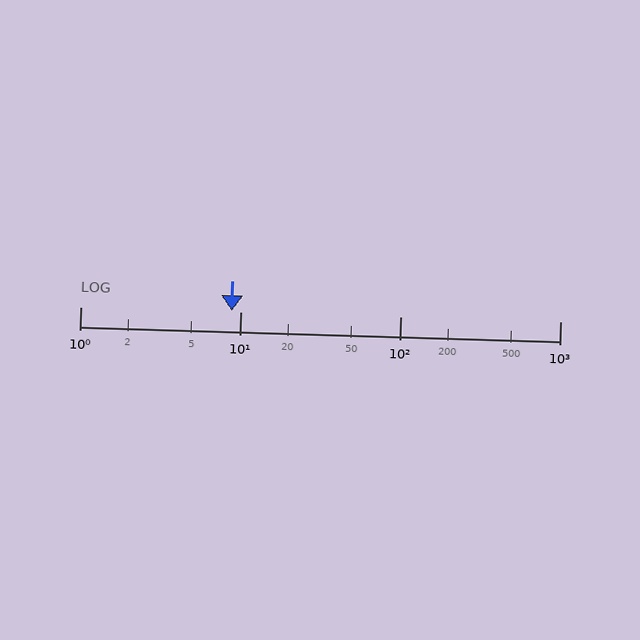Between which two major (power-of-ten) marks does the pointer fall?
The pointer is between 1 and 10.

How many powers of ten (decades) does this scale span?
The scale spans 3 decades, from 1 to 1000.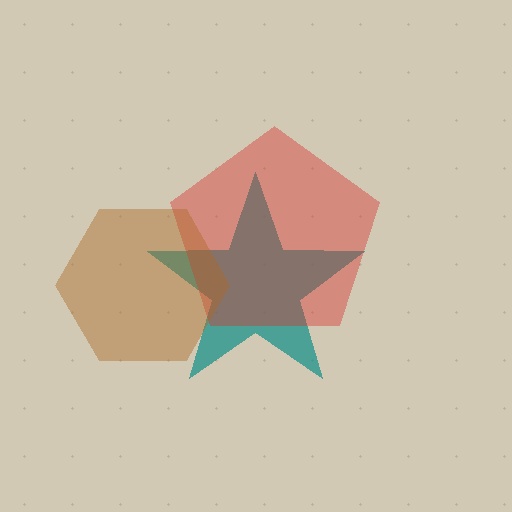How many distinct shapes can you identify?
There are 3 distinct shapes: a teal star, a red pentagon, a brown hexagon.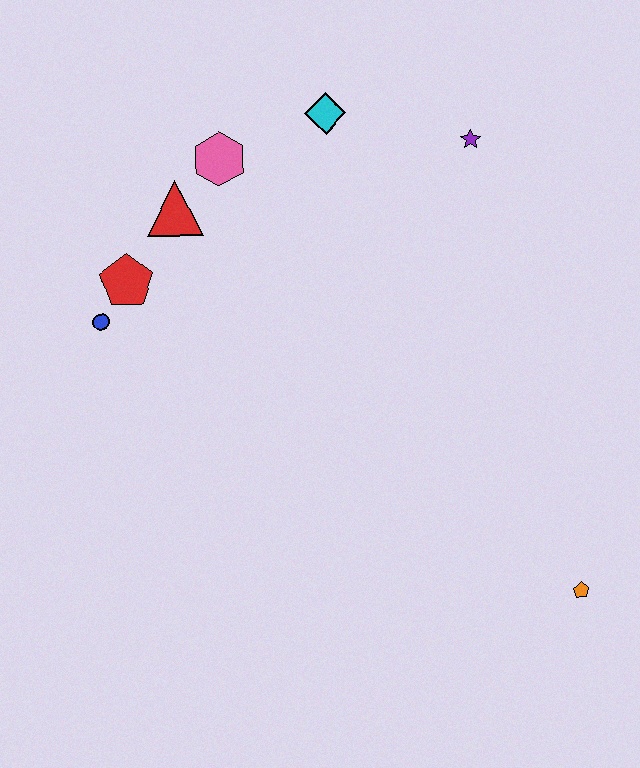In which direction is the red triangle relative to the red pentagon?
The red triangle is above the red pentagon.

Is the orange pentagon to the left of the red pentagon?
No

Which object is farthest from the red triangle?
The orange pentagon is farthest from the red triangle.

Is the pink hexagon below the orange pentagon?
No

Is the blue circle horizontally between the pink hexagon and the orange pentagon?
No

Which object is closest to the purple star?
The cyan diamond is closest to the purple star.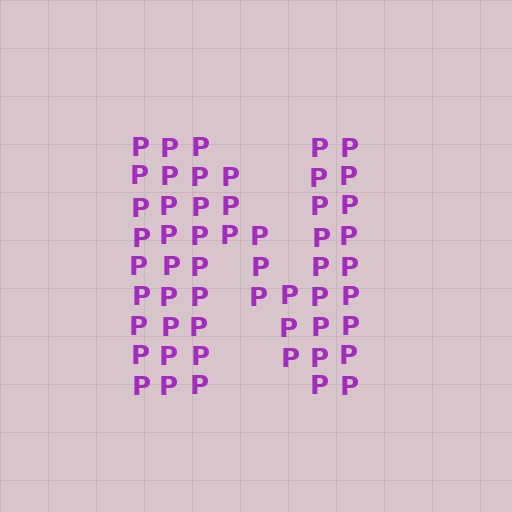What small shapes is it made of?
It is made of small letter P's.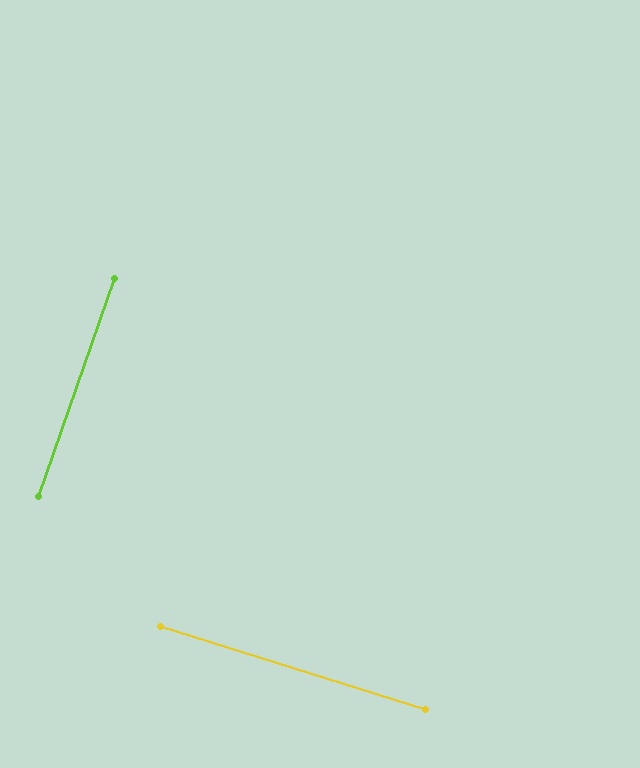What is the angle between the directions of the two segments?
Approximately 88 degrees.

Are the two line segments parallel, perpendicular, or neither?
Perpendicular — they meet at approximately 88°.